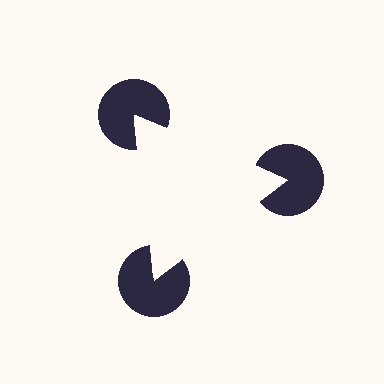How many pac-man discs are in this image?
There are 3 — one at each vertex of the illusory triangle.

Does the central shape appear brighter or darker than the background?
It typically appears slightly brighter than the background, even though no actual brightness change is drawn.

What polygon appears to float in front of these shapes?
An illusory triangle — its edges are inferred from the aligned wedge cuts in the pac-man discs, not physically drawn.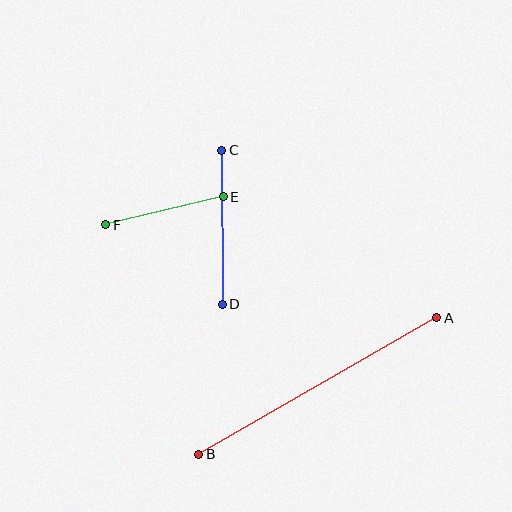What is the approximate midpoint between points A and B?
The midpoint is at approximately (318, 386) pixels.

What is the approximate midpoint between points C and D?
The midpoint is at approximately (222, 227) pixels.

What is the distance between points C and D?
The distance is approximately 154 pixels.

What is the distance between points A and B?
The distance is approximately 274 pixels.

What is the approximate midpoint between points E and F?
The midpoint is at approximately (164, 211) pixels.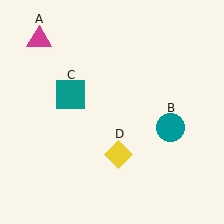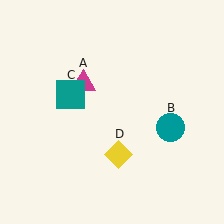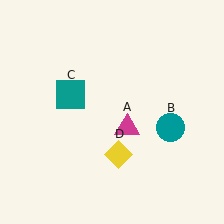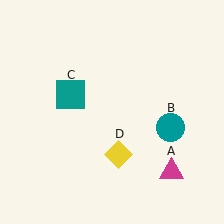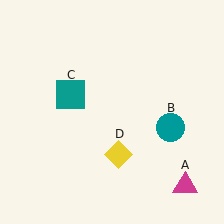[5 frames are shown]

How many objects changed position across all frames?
1 object changed position: magenta triangle (object A).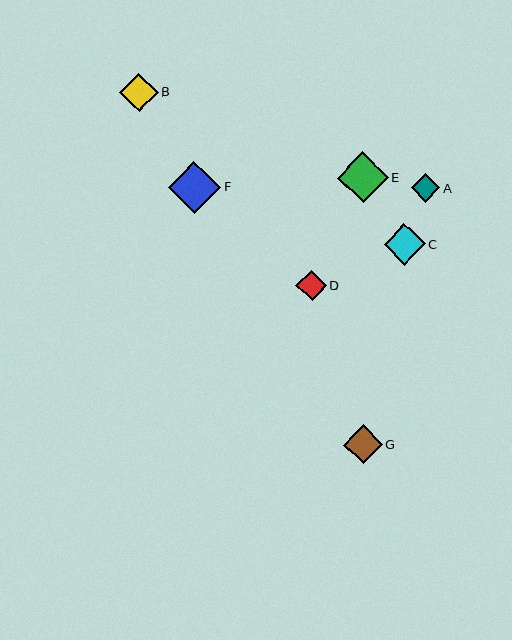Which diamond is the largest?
Diamond F is the largest with a size of approximately 53 pixels.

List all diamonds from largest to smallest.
From largest to smallest: F, E, C, G, B, D, A.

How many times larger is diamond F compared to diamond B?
Diamond F is approximately 1.4 times the size of diamond B.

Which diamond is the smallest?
Diamond A is the smallest with a size of approximately 28 pixels.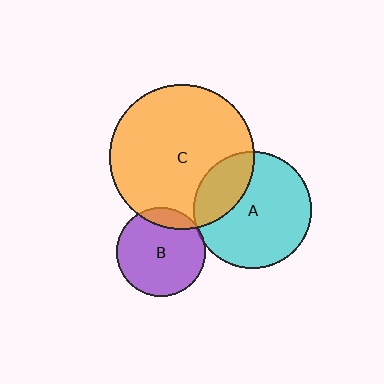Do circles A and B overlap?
Yes.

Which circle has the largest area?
Circle C (orange).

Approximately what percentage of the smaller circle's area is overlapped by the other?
Approximately 5%.